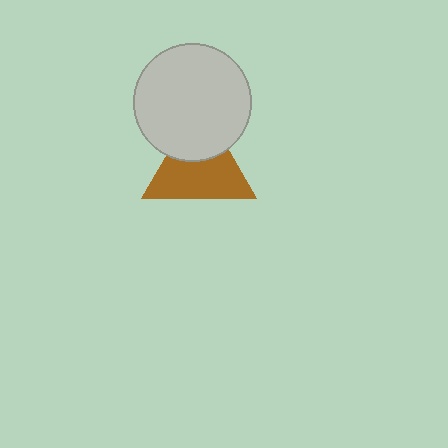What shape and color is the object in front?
The object in front is a light gray circle.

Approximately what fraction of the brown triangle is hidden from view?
Roughly 35% of the brown triangle is hidden behind the light gray circle.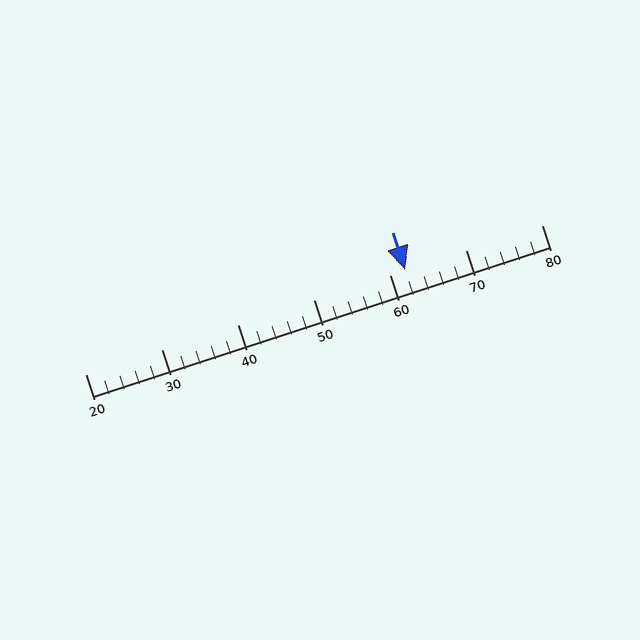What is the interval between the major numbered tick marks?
The major tick marks are spaced 10 units apart.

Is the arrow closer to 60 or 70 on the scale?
The arrow is closer to 60.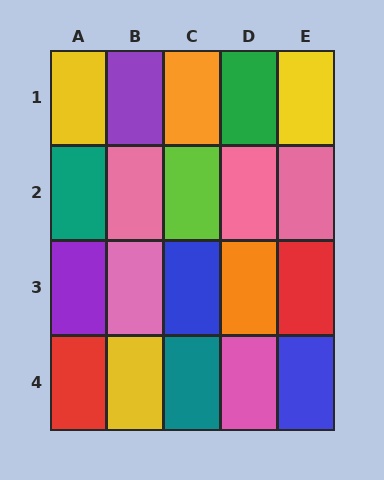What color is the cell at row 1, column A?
Yellow.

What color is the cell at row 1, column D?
Green.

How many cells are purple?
2 cells are purple.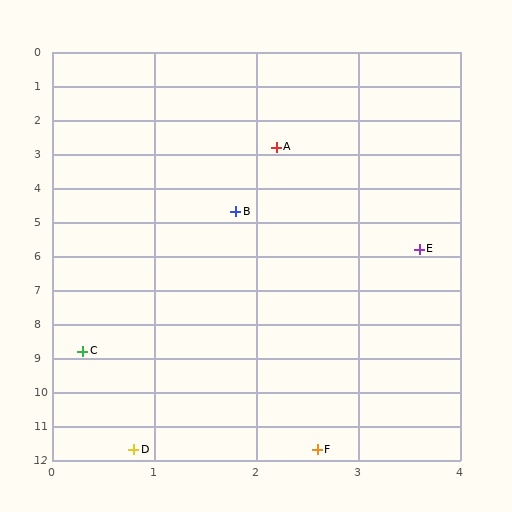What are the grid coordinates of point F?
Point F is at approximately (2.6, 11.7).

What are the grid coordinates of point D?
Point D is at approximately (0.8, 11.7).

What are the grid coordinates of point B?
Point B is at approximately (1.8, 4.7).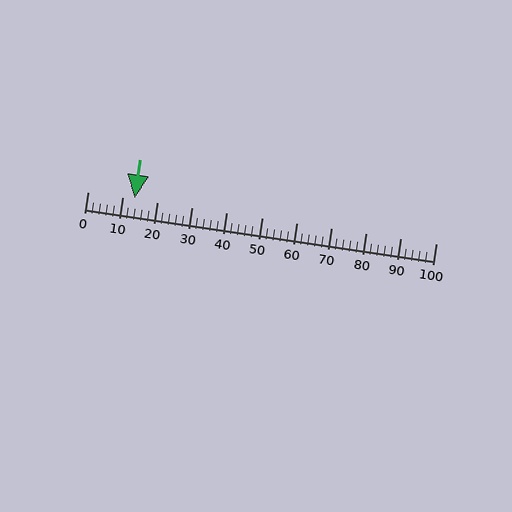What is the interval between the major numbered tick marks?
The major tick marks are spaced 10 units apart.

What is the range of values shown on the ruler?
The ruler shows values from 0 to 100.